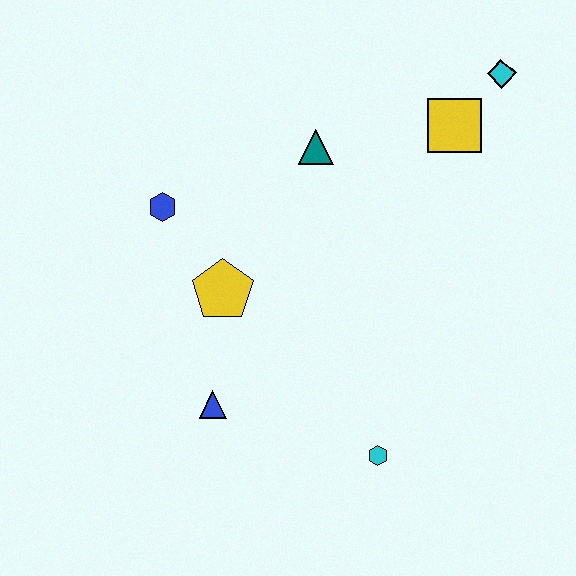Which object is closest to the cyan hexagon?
The blue triangle is closest to the cyan hexagon.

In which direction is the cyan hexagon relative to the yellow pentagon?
The cyan hexagon is below the yellow pentagon.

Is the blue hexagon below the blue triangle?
No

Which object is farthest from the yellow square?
The blue triangle is farthest from the yellow square.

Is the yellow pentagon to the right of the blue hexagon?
Yes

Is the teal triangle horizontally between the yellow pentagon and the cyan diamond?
Yes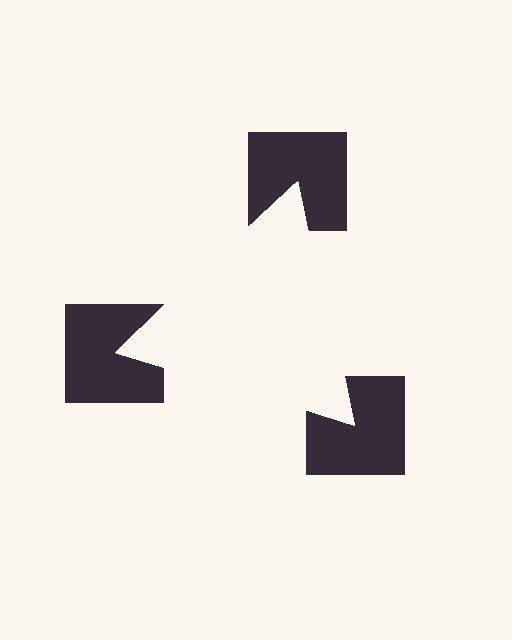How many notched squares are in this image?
There are 3 — one at each vertex of the illusory triangle.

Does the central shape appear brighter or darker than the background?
It typically appears slightly brighter than the background, even though no actual brightness change is drawn.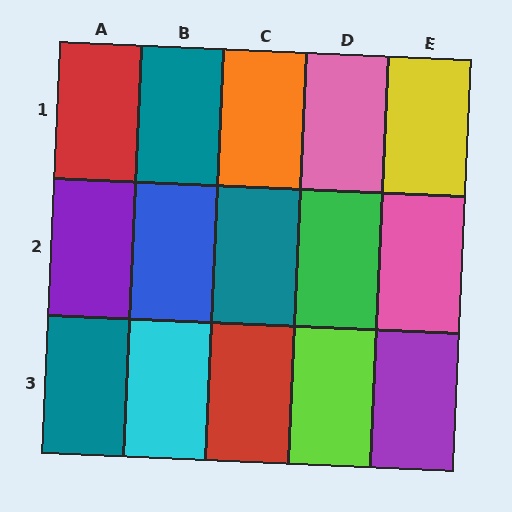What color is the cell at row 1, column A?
Red.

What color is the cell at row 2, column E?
Pink.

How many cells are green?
1 cell is green.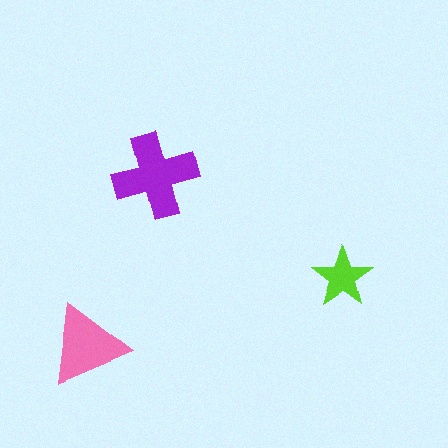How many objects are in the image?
There are 3 objects in the image.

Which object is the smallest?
The lime star.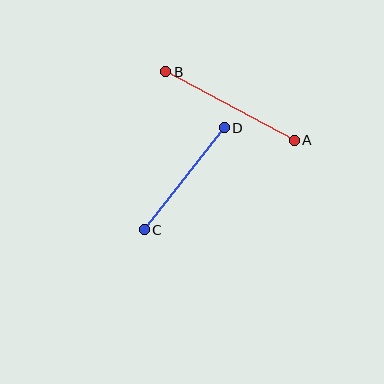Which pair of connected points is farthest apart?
Points A and B are farthest apart.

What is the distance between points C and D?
The distance is approximately 129 pixels.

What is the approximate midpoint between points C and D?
The midpoint is at approximately (184, 179) pixels.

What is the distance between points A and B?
The distance is approximately 146 pixels.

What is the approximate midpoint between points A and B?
The midpoint is at approximately (230, 106) pixels.